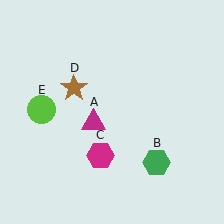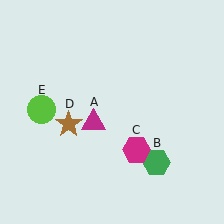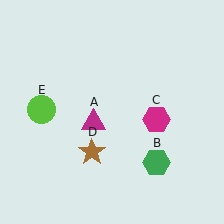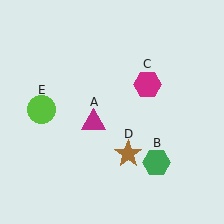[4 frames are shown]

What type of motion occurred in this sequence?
The magenta hexagon (object C), brown star (object D) rotated counterclockwise around the center of the scene.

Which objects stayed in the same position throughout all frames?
Magenta triangle (object A) and green hexagon (object B) and lime circle (object E) remained stationary.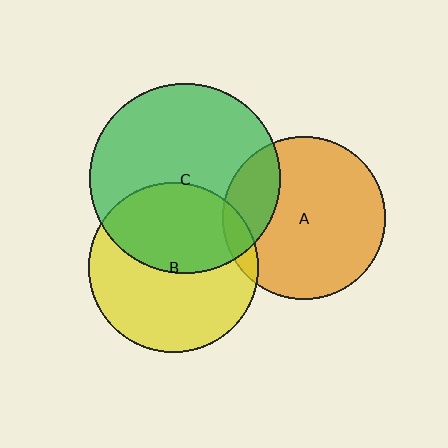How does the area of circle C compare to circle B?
Approximately 1.3 times.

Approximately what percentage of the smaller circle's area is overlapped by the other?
Approximately 45%.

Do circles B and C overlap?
Yes.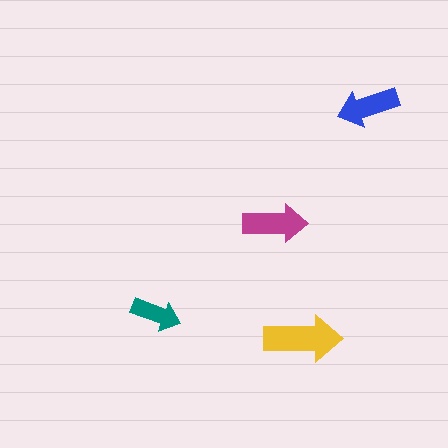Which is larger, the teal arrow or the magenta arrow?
The magenta one.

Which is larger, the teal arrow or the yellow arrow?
The yellow one.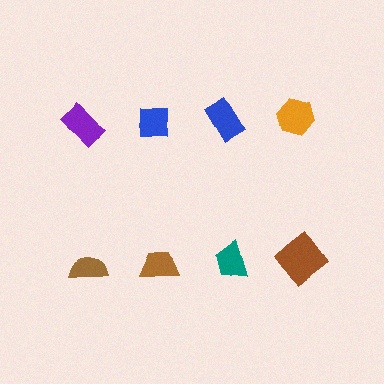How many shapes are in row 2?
4 shapes.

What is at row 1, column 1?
A purple rectangle.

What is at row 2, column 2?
A brown trapezoid.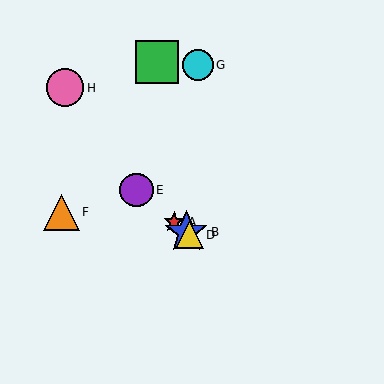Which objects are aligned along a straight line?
Objects A, B, D, E are aligned along a straight line.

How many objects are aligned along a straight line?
4 objects (A, B, D, E) are aligned along a straight line.